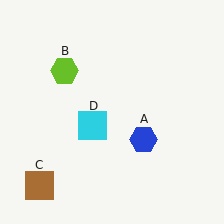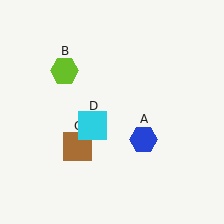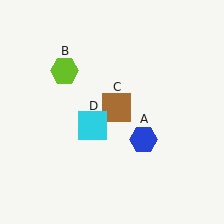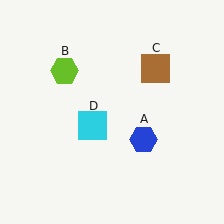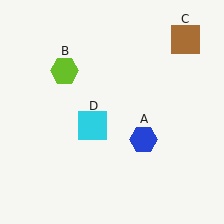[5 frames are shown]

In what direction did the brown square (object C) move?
The brown square (object C) moved up and to the right.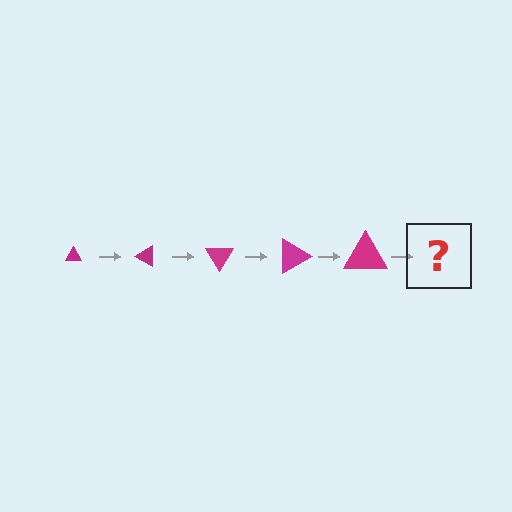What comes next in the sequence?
The next element should be a triangle, larger than the previous one and rotated 150 degrees from the start.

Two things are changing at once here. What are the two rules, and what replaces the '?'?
The two rules are that the triangle grows larger each step and it rotates 30 degrees each step. The '?' should be a triangle, larger than the previous one and rotated 150 degrees from the start.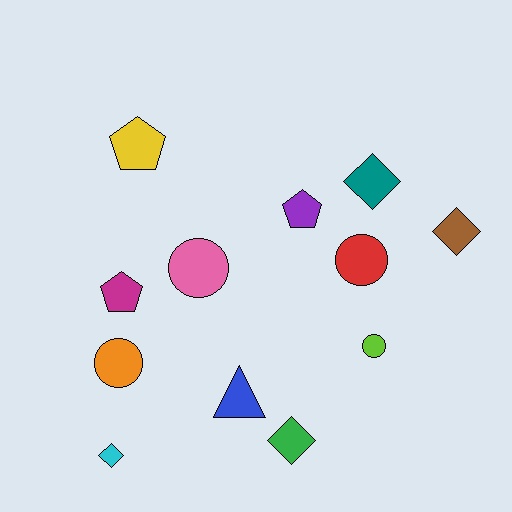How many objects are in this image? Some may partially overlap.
There are 12 objects.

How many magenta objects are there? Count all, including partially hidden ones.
There is 1 magenta object.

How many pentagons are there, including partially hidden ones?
There are 3 pentagons.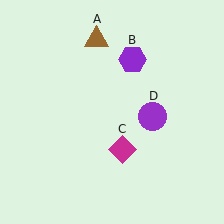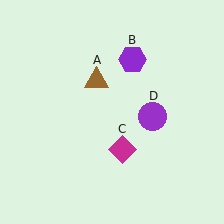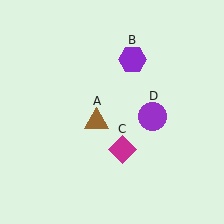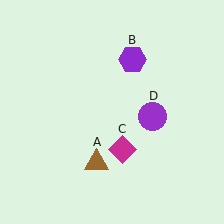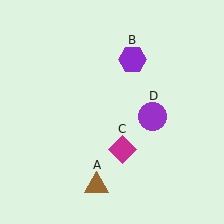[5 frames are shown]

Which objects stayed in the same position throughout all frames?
Purple hexagon (object B) and magenta diamond (object C) and purple circle (object D) remained stationary.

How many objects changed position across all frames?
1 object changed position: brown triangle (object A).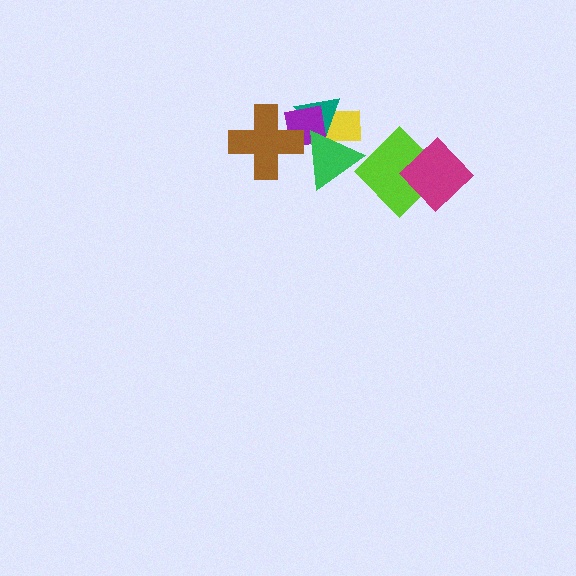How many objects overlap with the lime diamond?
2 objects overlap with the lime diamond.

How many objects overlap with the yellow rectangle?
3 objects overlap with the yellow rectangle.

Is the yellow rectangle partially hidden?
Yes, it is partially covered by another shape.